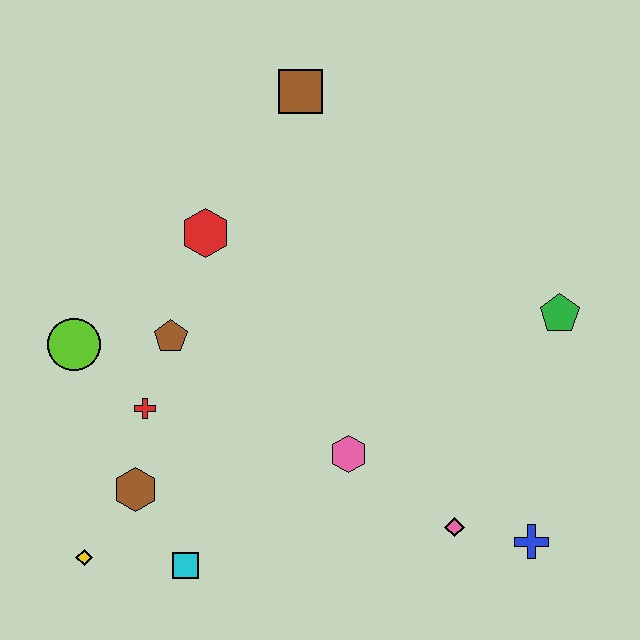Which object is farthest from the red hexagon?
The blue cross is farthest from the red hexagon.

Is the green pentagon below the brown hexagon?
No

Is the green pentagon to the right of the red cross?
Yes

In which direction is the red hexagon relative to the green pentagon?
The red hexagon is to the left of the green pentagon.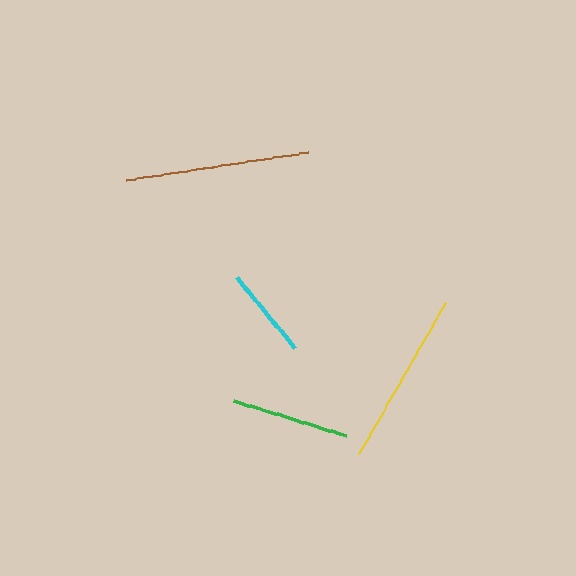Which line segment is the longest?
The brown line is the longest at approximately 185 pixels.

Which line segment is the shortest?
The cyan line is the shortest at approximately 92 pixels.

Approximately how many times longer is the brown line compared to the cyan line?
The brown line is approximately 2.0 times the length of the cyan line.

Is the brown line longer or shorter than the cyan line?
The brown line is longer than the cyan line.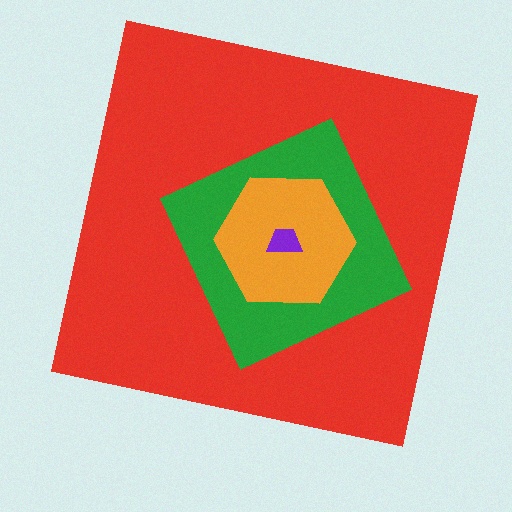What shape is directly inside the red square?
The green diamond.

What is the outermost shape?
The red square.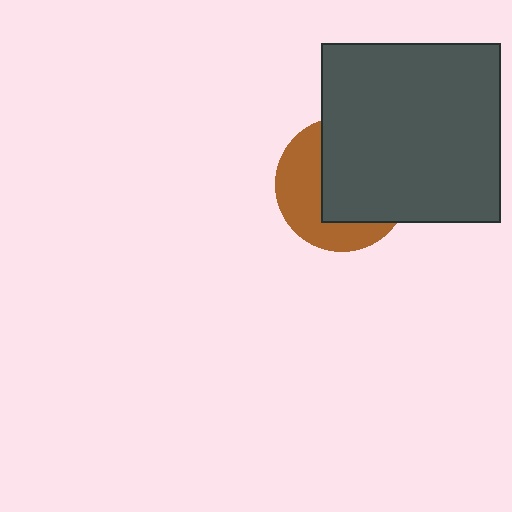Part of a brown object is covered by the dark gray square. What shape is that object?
It is a circle.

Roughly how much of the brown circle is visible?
A small part of it is visible (roughly 42%).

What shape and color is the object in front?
The object in front is a dark gray square.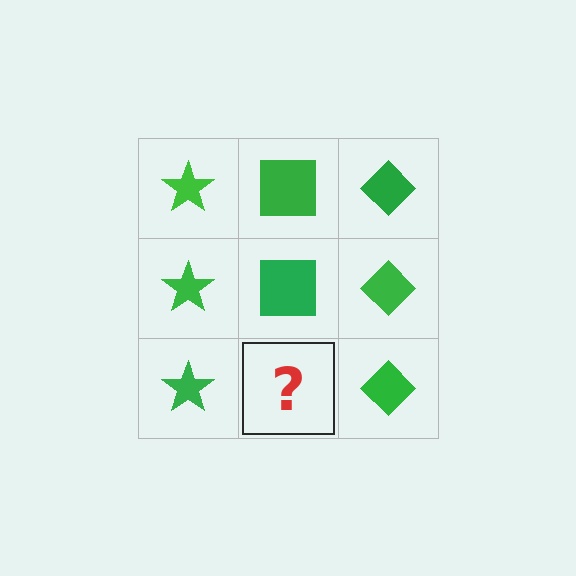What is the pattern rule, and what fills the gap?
The rule is that each column has a consistent shape. The gap should be filled with a green square.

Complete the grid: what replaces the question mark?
The question mark should be replaced with a green square.